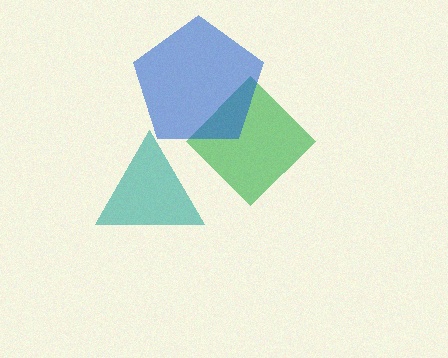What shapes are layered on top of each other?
The layered shapes are: a green diamond, a teal triangle, a blue pentagon.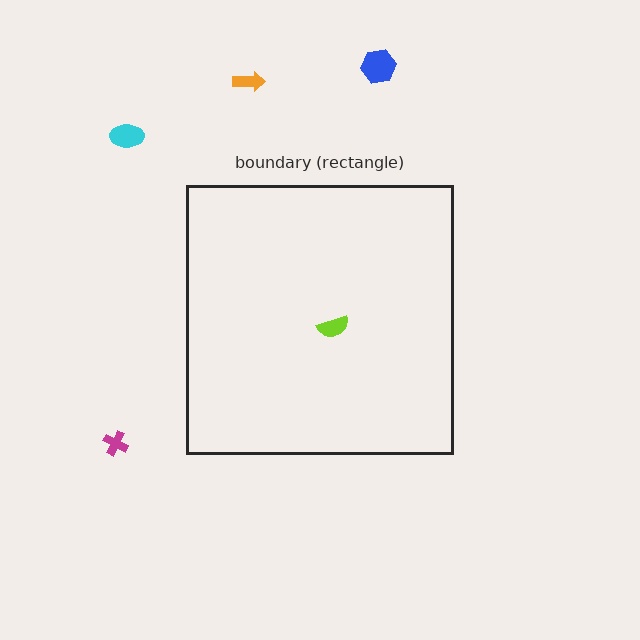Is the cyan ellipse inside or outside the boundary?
Outside.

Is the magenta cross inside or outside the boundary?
Outside.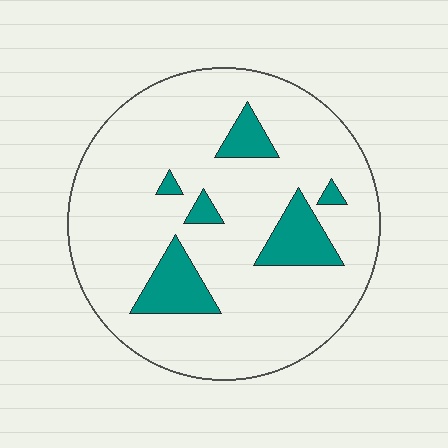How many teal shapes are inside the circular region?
6.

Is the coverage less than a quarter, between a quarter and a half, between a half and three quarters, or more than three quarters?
Less than a quarter.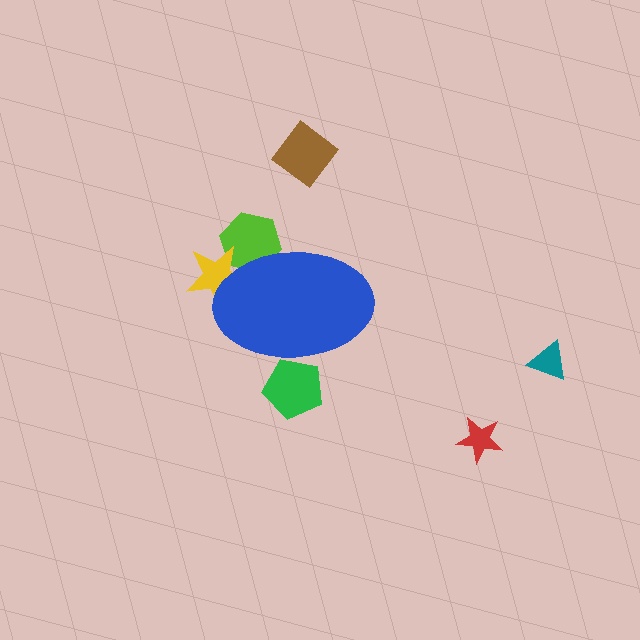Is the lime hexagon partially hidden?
Yes, the lime hexagon is partially hidden behind the blue ellipse.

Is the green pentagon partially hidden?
Yes, the green pentagon is partially hidden behind the blue ellipse.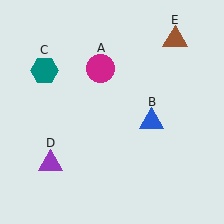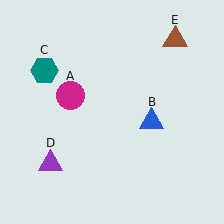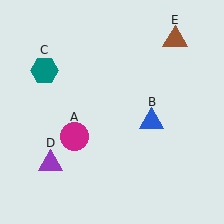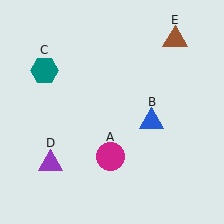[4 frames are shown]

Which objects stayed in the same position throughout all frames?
Blue triangle (object B) and teal hexagon (object C) and purple triangle (object D) and brown triangle (object E) remained stationary.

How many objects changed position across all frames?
1 object changed position: magenta circle (object A).